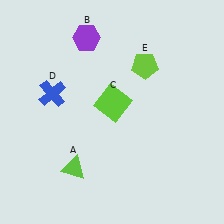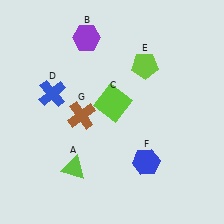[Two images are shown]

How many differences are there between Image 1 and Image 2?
There are 2 differences between the two images.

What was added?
A blue hexagon (F), a brown cross (G) were added in Image 2.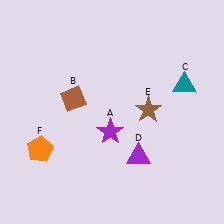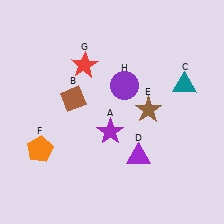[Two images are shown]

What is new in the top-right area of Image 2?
A purple circle (H) was added in the top-right area of Image 2.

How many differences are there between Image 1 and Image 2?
There are 2 differences between the two images.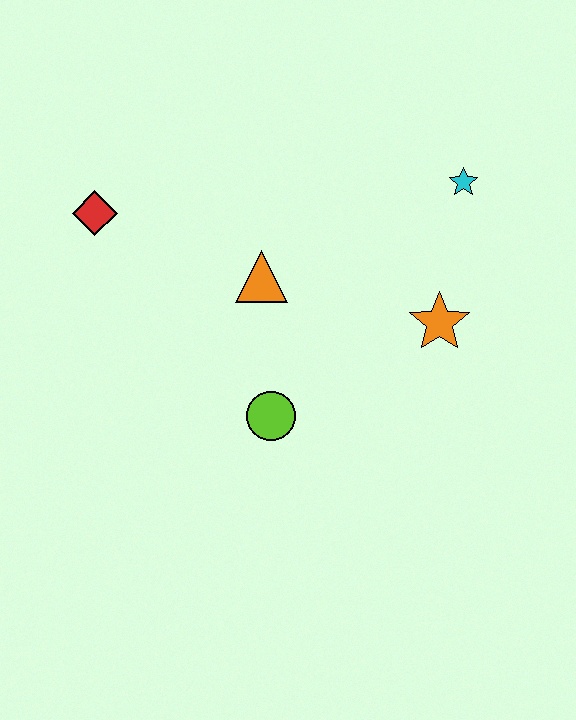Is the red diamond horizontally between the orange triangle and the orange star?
No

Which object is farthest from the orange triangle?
The cyan star is farthest from the orange triangle.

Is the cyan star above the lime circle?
Yes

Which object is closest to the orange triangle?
The lime circle is closest to the orange triangle.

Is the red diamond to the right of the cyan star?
No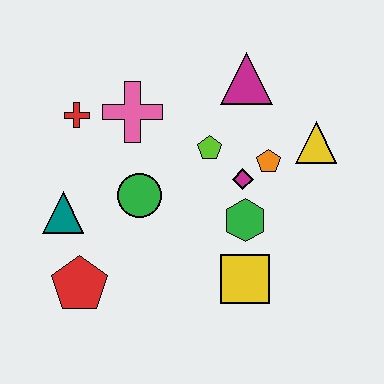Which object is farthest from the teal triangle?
The yellow triangle is farthest from the teal triangle.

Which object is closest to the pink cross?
The red cross is closest to the pink cross.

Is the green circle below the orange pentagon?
Yes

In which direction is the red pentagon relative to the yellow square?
The red pentagon is to the left of the yellow square.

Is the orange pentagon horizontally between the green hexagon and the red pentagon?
No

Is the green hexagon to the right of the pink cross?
Yes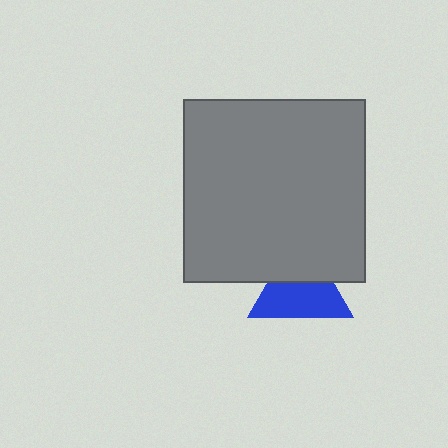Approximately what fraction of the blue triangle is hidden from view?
Roughly 40% of the blue triangle is hidden behind the gray square.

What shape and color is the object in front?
The object in front is a gray square.